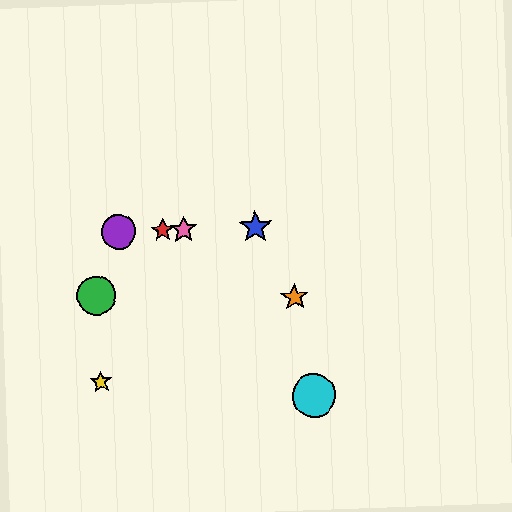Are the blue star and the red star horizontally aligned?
Yes, both are at y≈227.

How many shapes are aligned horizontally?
4 shapes (the red star, the blue star, the purple circle, the pink star) are aligned horizontally.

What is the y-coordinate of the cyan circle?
The cyan circle is at y≈395.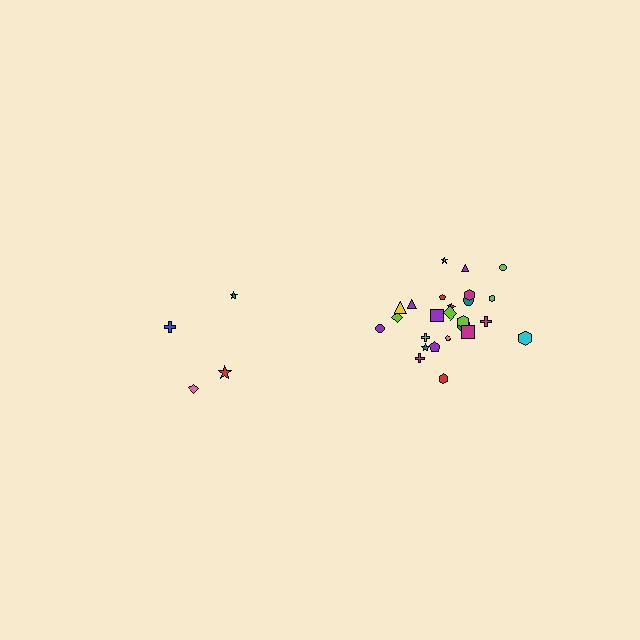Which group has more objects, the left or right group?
The right group.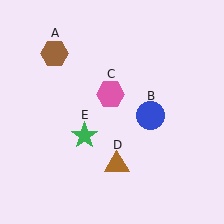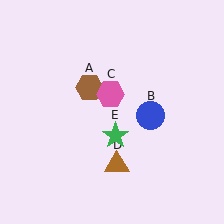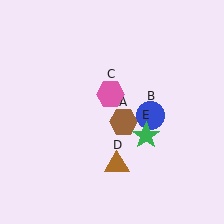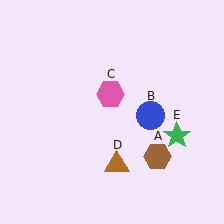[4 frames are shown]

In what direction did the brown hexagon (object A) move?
The brown hexagon (object A) moved down and to the right.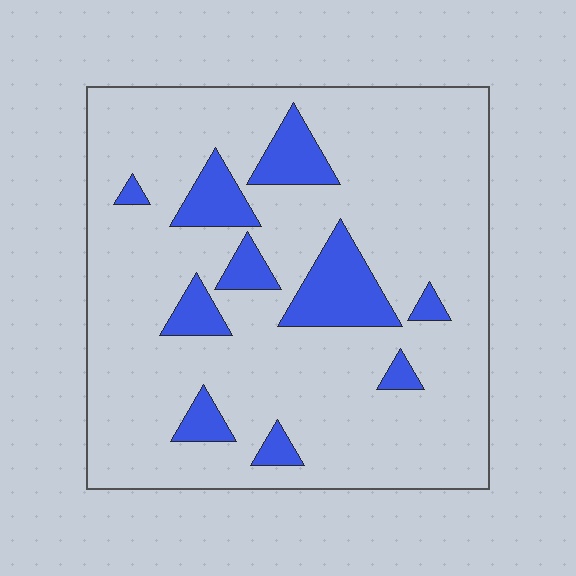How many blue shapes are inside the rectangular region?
10.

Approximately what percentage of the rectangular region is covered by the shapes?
Approximately 15%.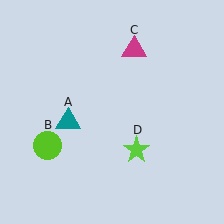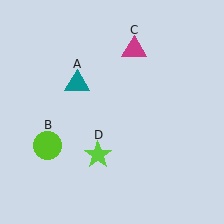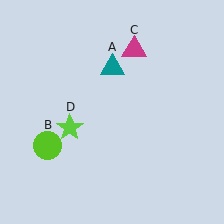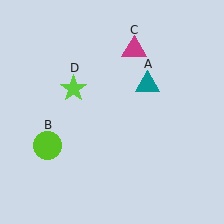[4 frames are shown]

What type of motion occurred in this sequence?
The teal triangle (object A), lime star (object D) rotated clockwise around the center of the scene.